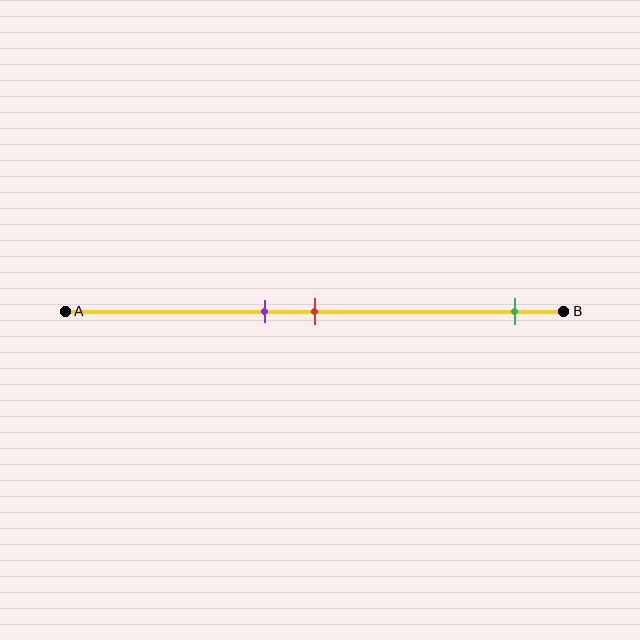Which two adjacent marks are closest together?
The purple and red marks are the closest adjacent pair.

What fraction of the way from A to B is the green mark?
The green mark is approximately 90% (0.9) of the way from A to B.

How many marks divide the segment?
There are 3 marks dividing the segment.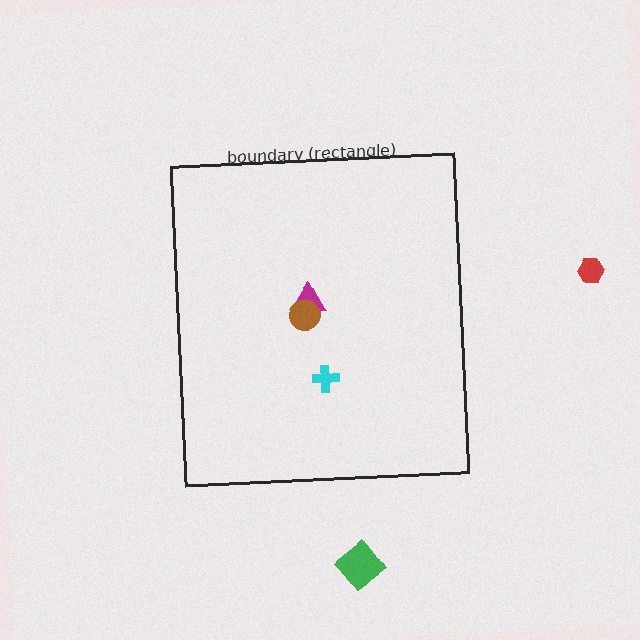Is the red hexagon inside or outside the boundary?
Outside.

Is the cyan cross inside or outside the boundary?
Inside.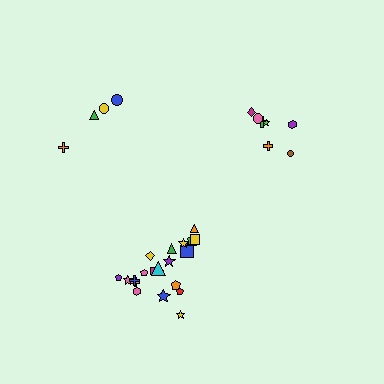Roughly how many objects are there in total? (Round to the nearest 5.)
Roughly 35 objects in total.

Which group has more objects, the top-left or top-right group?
The top-right group.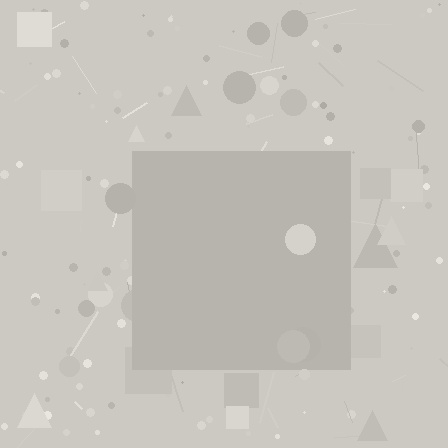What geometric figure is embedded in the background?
A square is embedded in the background.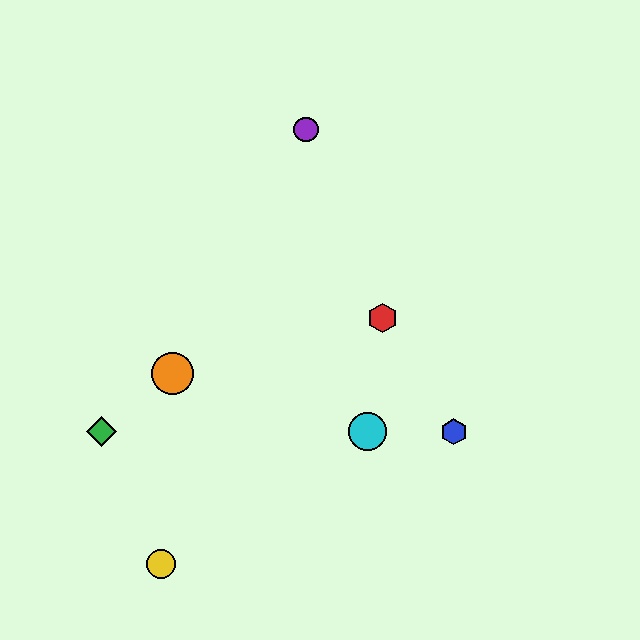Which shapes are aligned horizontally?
The blue hexagon, the green diamond, the cyan circle are aligned horizontally.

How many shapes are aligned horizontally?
3 shapes (the blue hexagon, the green diamond, the cyan circle) are aligned horizontally.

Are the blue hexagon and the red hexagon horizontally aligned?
No, the blue hexagon is at y≈432 and the red hexagon is at y≈318.